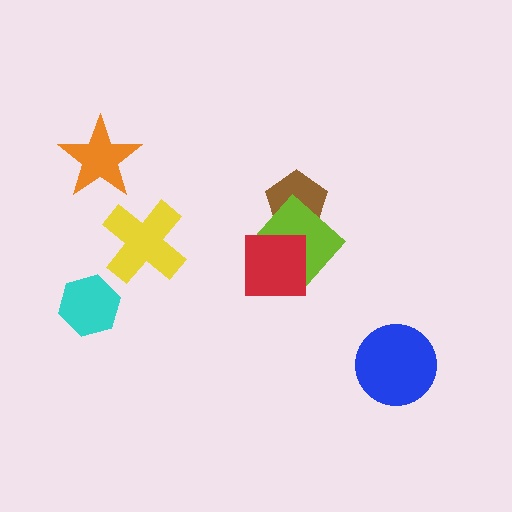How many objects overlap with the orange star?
0 objects overlap with the orange star.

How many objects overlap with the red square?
1 object overlaps with the red square.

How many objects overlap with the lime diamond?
2 objects overlap with the lime diamond.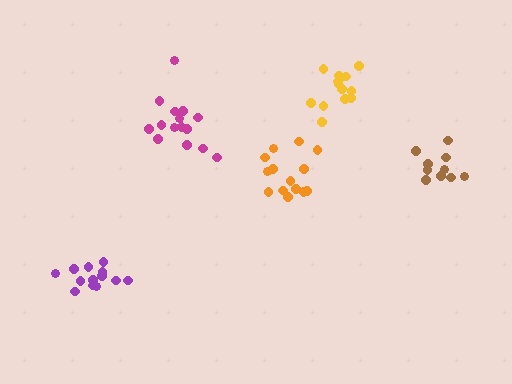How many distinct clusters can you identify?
There are 5 distinct clusters.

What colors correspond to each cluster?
The clusters are colored: magenta, orange, brown, yellow, purple.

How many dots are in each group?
Group 1: 15 dots, Group 2: 14 dots, Group 3: 10 dots, Group 4: 15 dots, Group 5: 13 dots (67 total).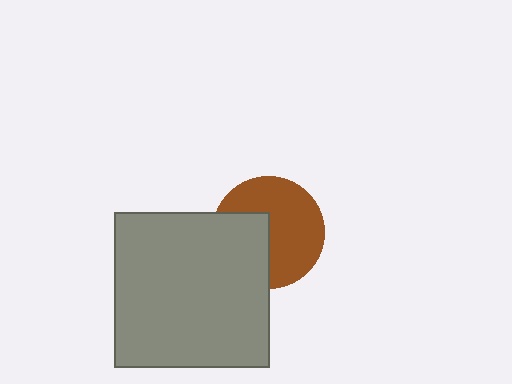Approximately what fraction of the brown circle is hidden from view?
Roughly 37% of the brown circle is hidden behind the gray square.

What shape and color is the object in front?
The object in front is a gray square.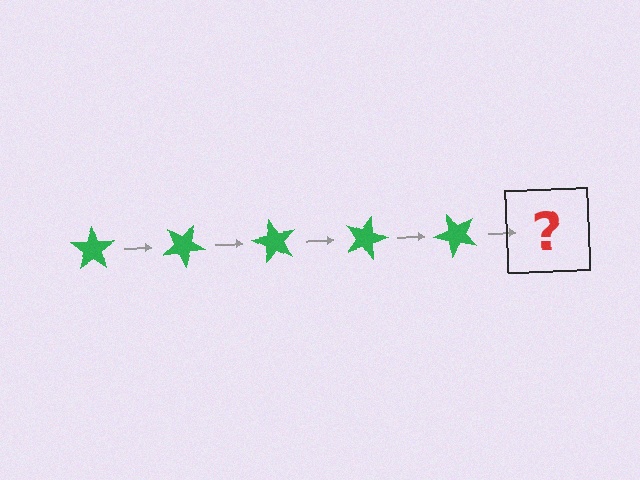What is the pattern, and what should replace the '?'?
The pattern is that the star rotates 30 degrees each step. The '?' should be a green star rotated 150 degrees.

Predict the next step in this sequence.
The next step is a green star rotated 150 degrees.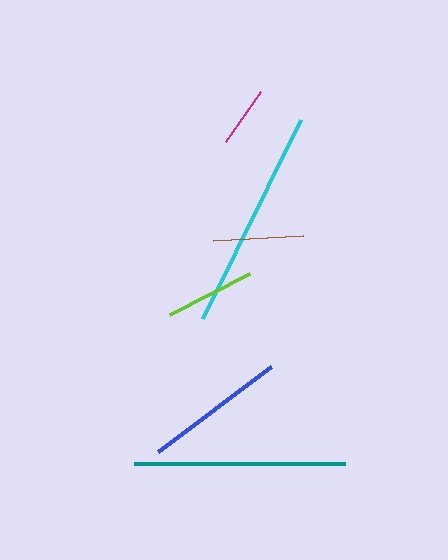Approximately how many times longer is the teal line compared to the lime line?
The teal line is approximately 2.3 times the length of the lime line.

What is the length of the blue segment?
The blue segment is approximately 141 pixels long.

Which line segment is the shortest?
The magenta line is the shortest at approximately 61 pixels.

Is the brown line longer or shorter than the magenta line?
The brown line is longer than the magenta line.